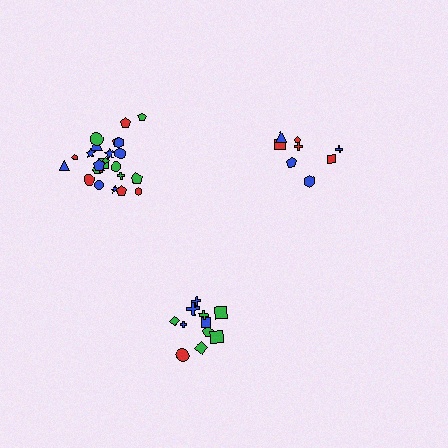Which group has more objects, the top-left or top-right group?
The top-left group.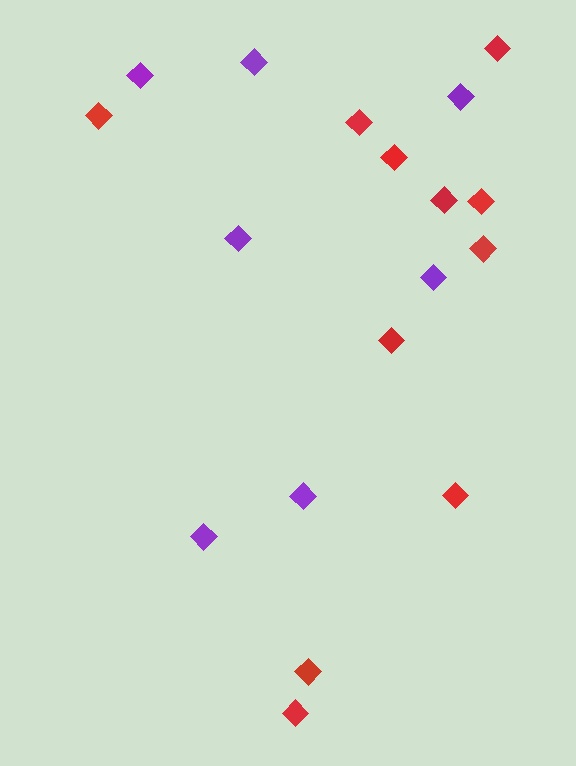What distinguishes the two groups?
There are 2 groups: one group of purple diamonds (7) and one group of red diamonds (11).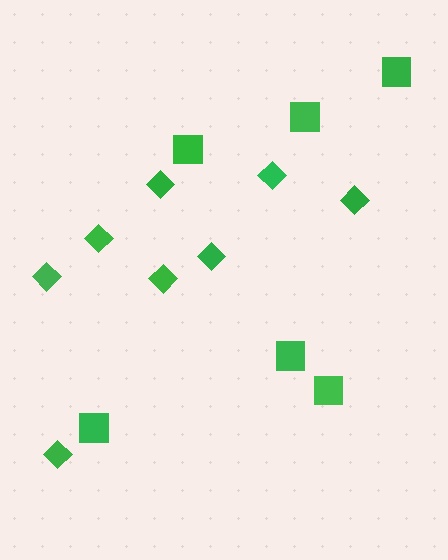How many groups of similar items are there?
There are 2 groups: one group of squares (6) and one group of diamonds (8).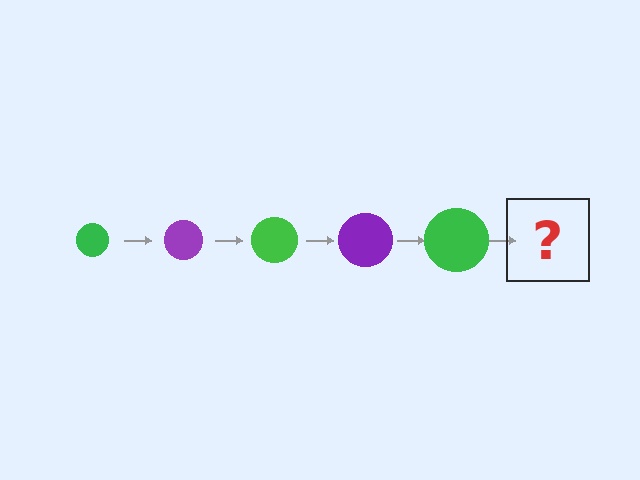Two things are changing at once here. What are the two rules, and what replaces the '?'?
The two rules are that the circle grows larger each step and the color cycles through green and purple. The '?' should be a purple circle, larger than the previous one.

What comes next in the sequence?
The next element should be a purple circle, larger than the previous one.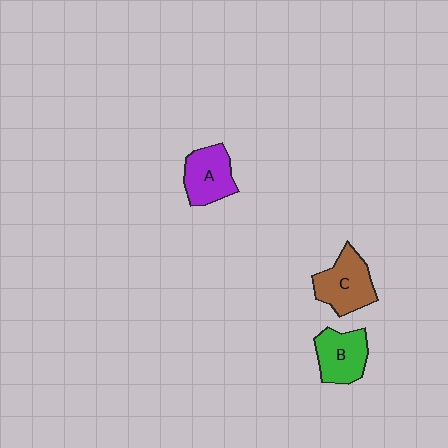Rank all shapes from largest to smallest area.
From largest to smallest: C (brown), B (green), A (purple).